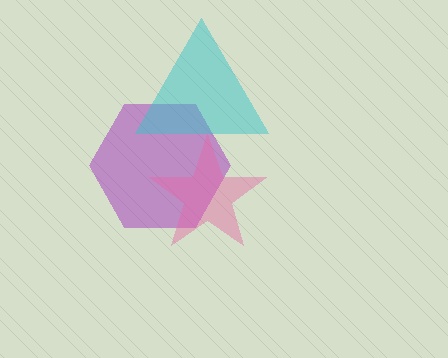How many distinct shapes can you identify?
There are 3 distinct shapes: a purple hexagon, a cyan triangle, a pink star.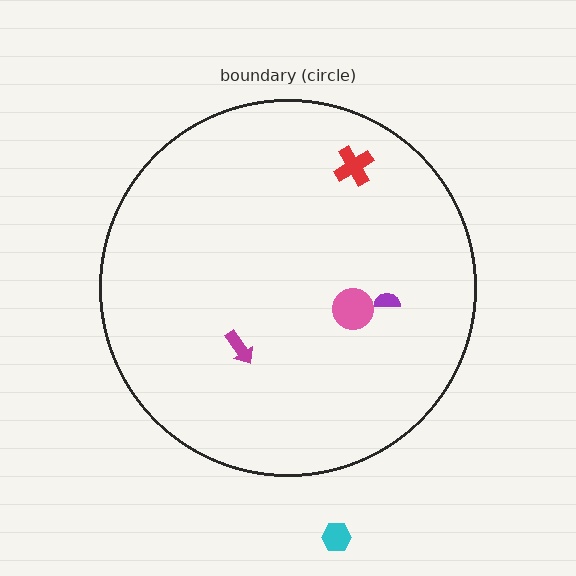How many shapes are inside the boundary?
4 inside, 1 outside.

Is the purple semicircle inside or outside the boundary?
Inside.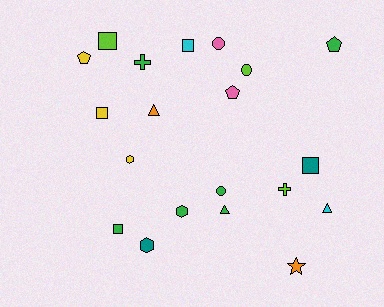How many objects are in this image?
There are 20 objects.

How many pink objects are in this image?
There are 2 pink objects.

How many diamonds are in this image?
There are no diamonds.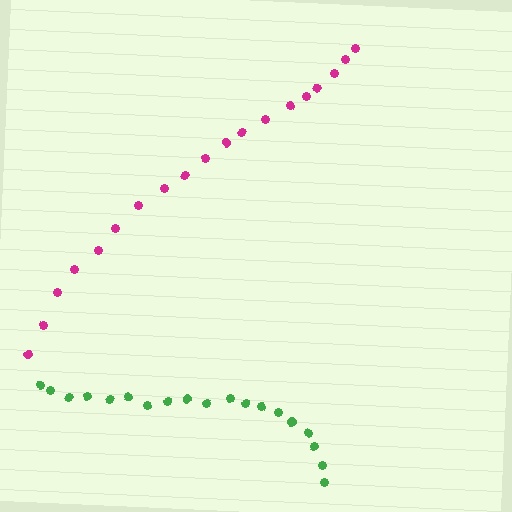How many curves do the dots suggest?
There are 2 distinct paths.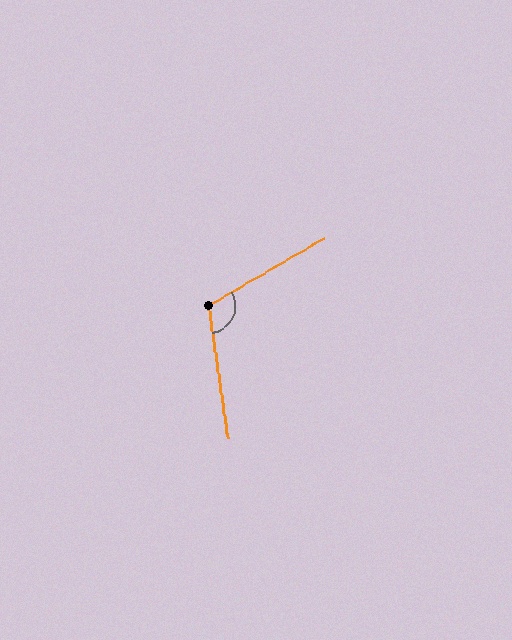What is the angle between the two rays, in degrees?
Approximately 112 degrees.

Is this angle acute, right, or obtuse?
It is obtuse.